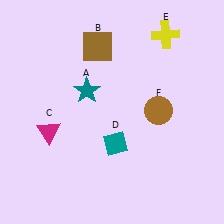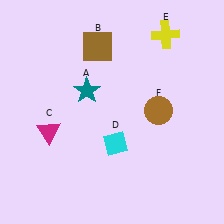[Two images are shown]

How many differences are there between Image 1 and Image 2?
There is 1 difference between the two images.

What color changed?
The diamond (D) changed from teal in Image 1 to cyan in Image 2.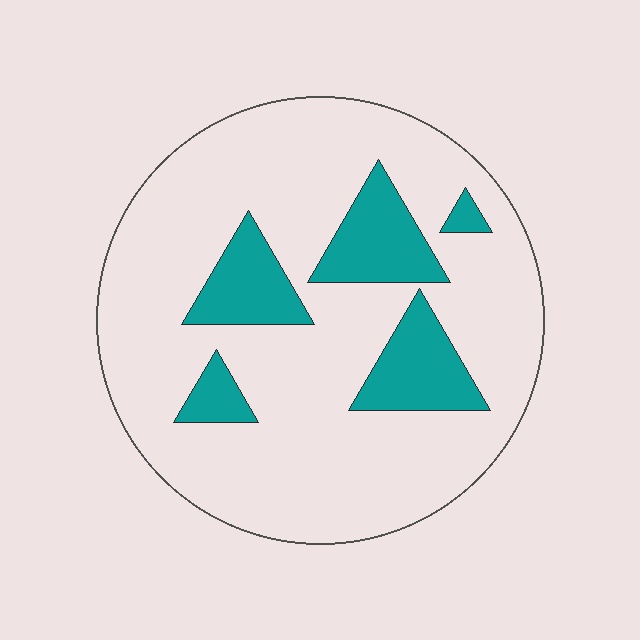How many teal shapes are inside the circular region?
5.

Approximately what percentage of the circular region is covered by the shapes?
Approximately 20%.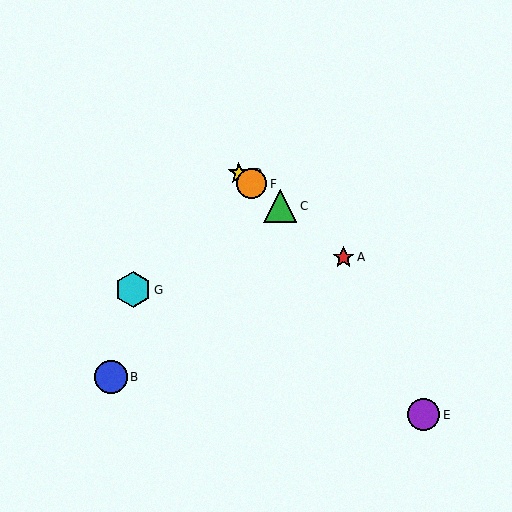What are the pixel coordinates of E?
Object E is at (424, 415).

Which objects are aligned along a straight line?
Objects A, C, D, F are aligned along a straight line.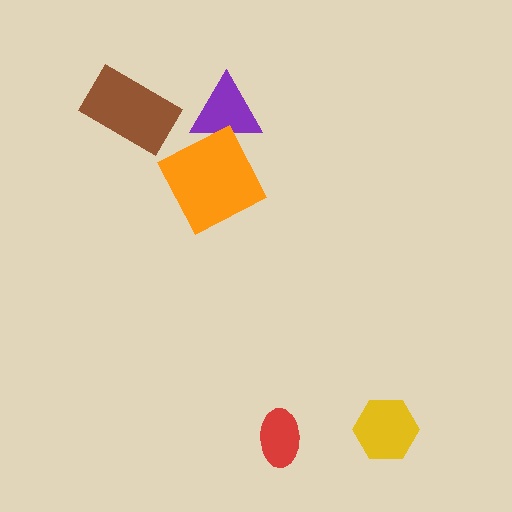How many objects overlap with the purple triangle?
1 object overlaps with the purple triangle.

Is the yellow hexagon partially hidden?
No, no other shape covers it.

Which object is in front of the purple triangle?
The orange square is in front of the purple triangle.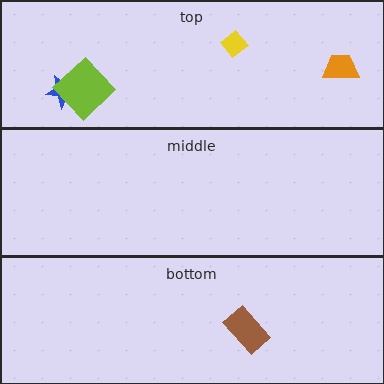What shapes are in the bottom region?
The brown rectangle.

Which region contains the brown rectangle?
The bottom region.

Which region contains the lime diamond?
The top region.